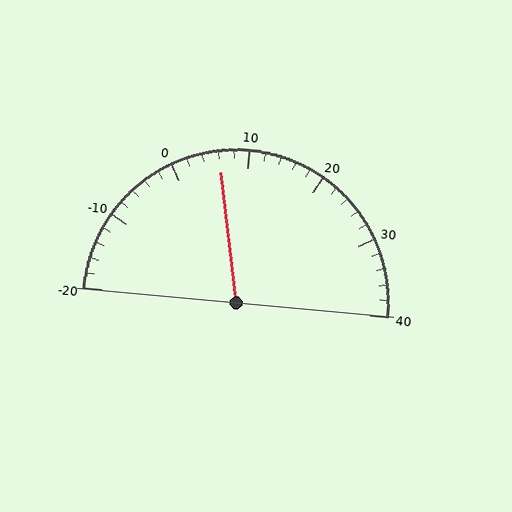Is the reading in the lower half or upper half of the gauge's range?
The reading is in the lower half of the range (-20 to 40).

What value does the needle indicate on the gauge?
The needle indicates approximately 6.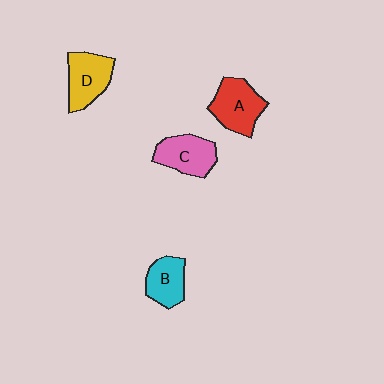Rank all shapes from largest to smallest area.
From largest to smallest: A (red), D (yellow), C (pink), B (cyan).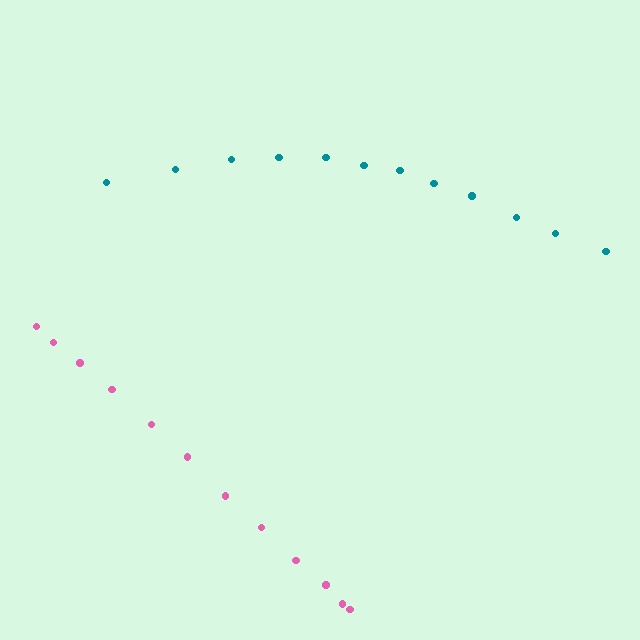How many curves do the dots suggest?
There are 2 distinct paths.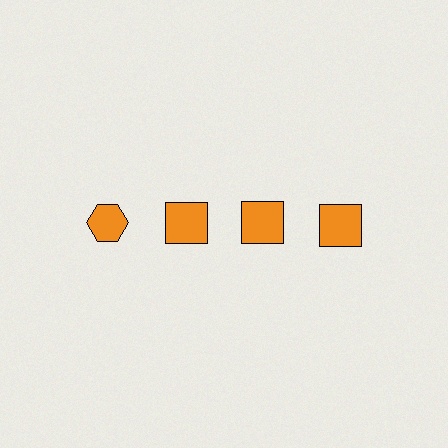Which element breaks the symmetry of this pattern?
The orange hexagon in the top row, leftmost column breaks the symmetry. All other shapes are orange squares.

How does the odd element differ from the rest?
It has a different shape: hexagon instead of square.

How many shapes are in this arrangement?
There are 4 shapes arranged in a grid pattern.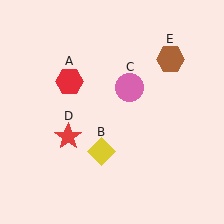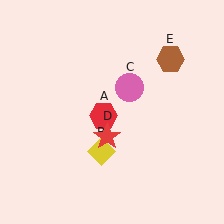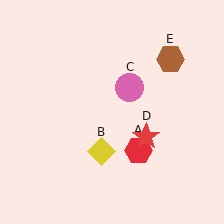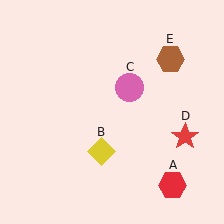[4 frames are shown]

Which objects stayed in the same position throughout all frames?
Yellow diamond (object B) and pink circle (object C) and brown hexagon (object E) remained stationary.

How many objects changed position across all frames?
2 objects changed position: red hexagon (object A), red star (object D).